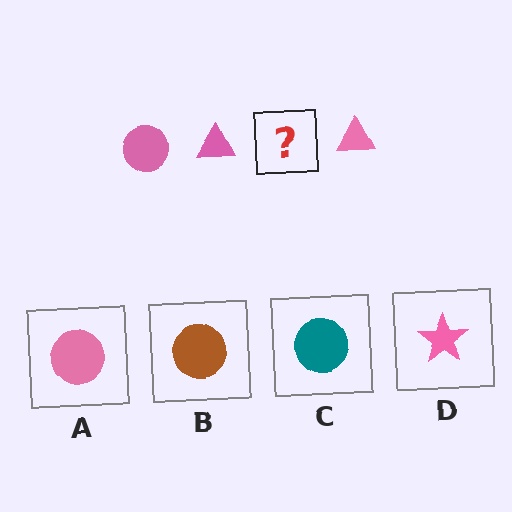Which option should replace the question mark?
Option A.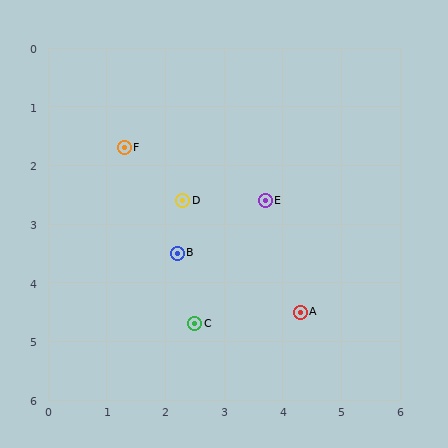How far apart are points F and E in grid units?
Points F and E are about 2.6 grid units apart.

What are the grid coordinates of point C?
Point C is at approximately (2.5, 4.7).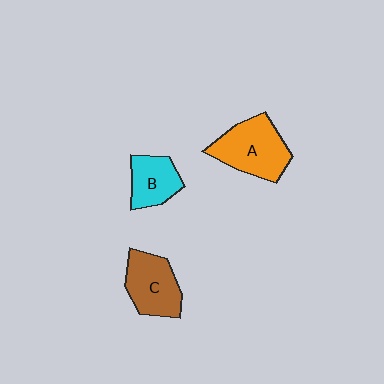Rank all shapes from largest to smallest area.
From largest to smallest: A (orange), C (brown), B (cyan).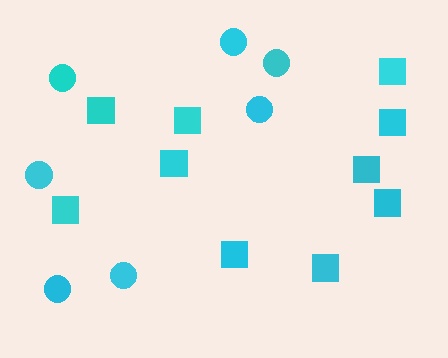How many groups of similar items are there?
There are 2 groups: one group of circles (7) and one group of squares (10).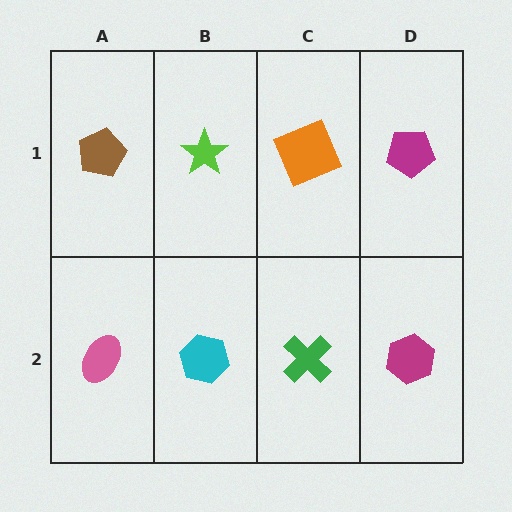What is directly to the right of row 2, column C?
A magenta hexagon.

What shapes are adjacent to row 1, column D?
A magenta hexagon (row 2, column D), an orange square (row 1, column C).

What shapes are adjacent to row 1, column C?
A green cross (row 2, column C), a lime star (row 1, column B), a magenta pentagon (row 1, column D).